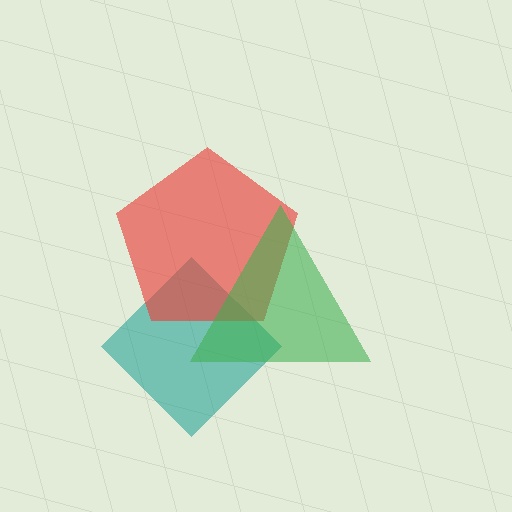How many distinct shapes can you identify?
There are 3 distinct shapes: a teal diamond, a red pentagon, a green triangle.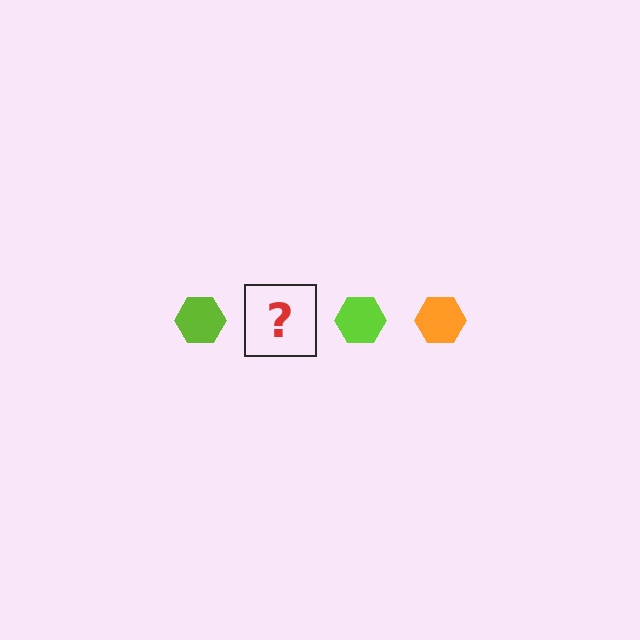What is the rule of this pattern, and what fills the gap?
The rule is that the pattern cycles through lime, orange hexagons. The gap should be filled with an orange hexagon.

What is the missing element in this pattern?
The missing element is an orange hexagon.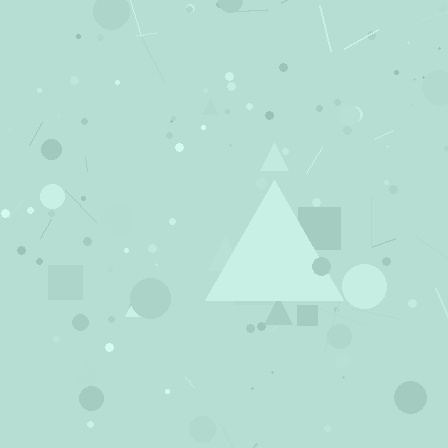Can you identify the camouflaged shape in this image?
The camouflaged shape is a triangle.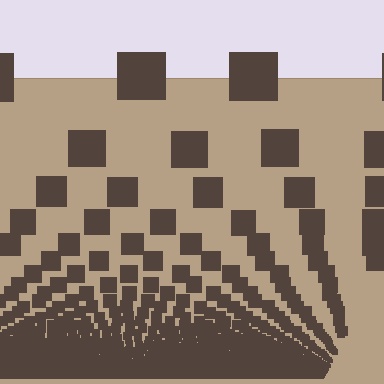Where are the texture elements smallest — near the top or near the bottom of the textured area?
Near the bottom.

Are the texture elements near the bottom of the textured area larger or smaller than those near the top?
Smaller. The gradient is inverted — elements near the bottom are smaller and denser.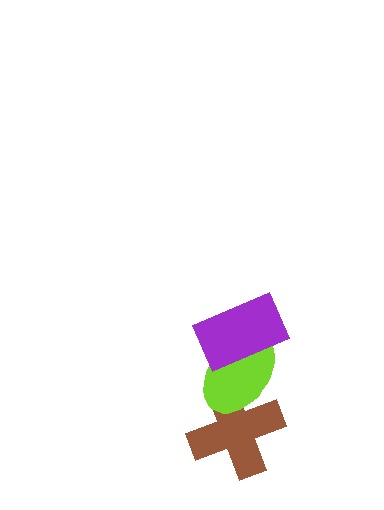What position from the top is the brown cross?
The brown cross is 3rd from the top.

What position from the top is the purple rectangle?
The purple rectangle is 1st from the top.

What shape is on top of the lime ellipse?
The purple rectangle is on top of the lime ellipse.